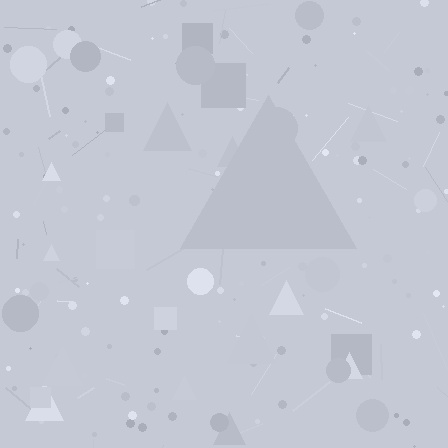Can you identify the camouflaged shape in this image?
The camouflaged shape is a triangle.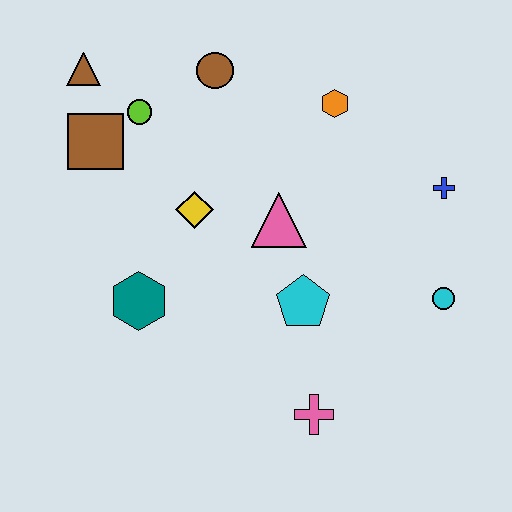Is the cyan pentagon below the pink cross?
No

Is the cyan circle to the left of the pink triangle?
No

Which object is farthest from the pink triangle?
The brown triangle is farthest from the pink triangle.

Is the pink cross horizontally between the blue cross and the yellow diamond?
Yes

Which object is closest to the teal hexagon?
The yellow diamond is closest to the teal hexagon.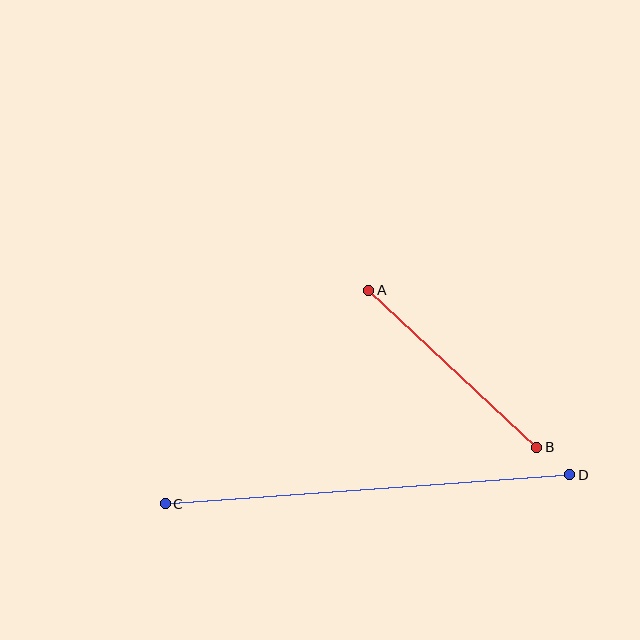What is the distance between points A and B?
The distance is approximately 230 pixels.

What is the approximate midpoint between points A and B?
The midpoint is at approximately (453, 369) pixels.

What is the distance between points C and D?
The distance is approximately 405 pixels.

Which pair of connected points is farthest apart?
Points C and D are farthest apart.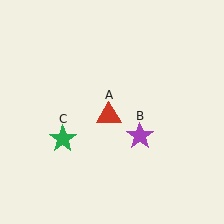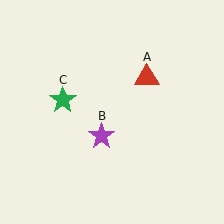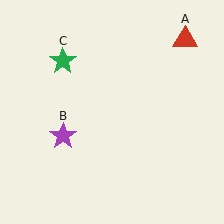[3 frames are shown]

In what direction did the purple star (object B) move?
The purple star (object B) moved left.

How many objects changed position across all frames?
3 objects changed position: red triangle (object A), purple star (object B), green star (object C).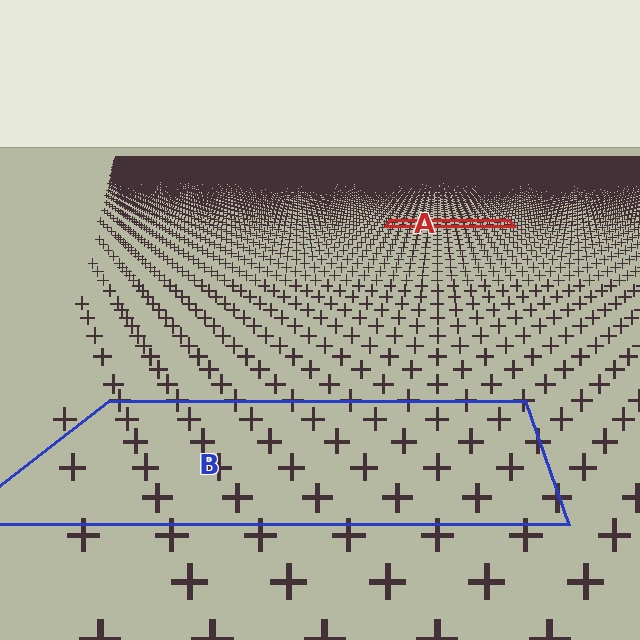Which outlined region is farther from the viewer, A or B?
Region A is farther from the viewer — the texture elements inside it appear smaller and more densely packed.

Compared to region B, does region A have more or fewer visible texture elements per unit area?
Region A has more texture elements per unit area — they are packed more densely because it is farther away.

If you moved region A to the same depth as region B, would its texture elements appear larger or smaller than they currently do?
They would appear larger. At a closer depth, the same texture elements are projected at a bigger on-screen size.